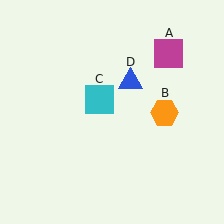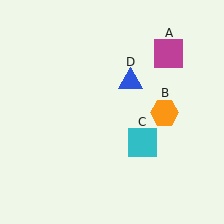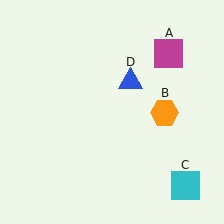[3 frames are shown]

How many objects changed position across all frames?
1 object changed position: cyan square (object C).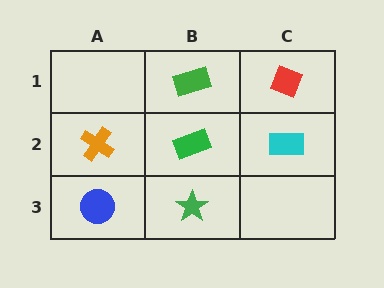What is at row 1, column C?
A red diamond.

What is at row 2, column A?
An orange cross.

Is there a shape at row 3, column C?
No, that cell is empty.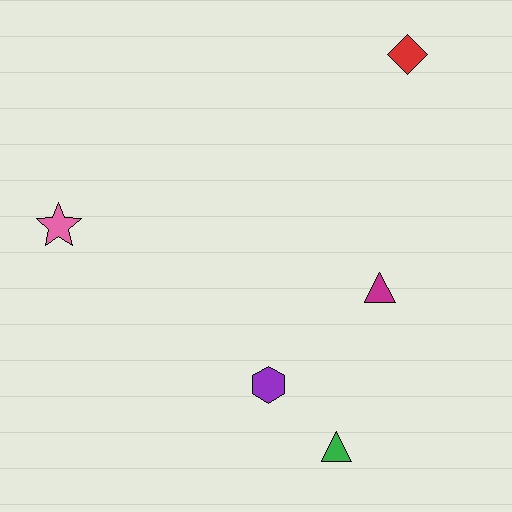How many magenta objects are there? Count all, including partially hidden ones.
There is 1 magenta object.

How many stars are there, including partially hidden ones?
There is 1 star.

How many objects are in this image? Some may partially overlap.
There are 5 objects.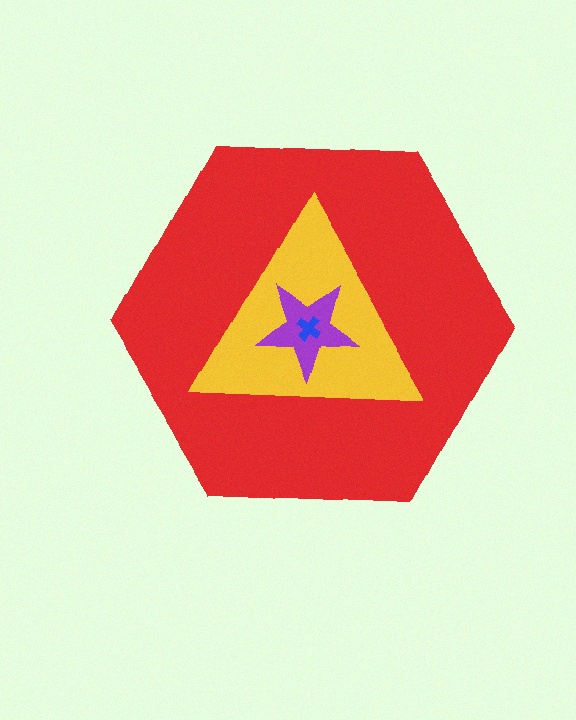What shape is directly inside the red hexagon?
The yellow triangle.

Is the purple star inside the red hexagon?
Yes.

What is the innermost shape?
The blue cross.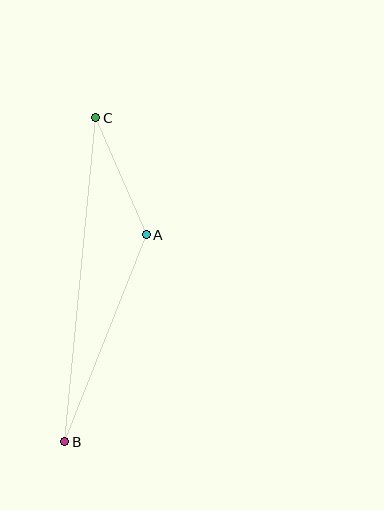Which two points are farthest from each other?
Points B and C are farthest from each other.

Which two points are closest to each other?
Points A and C are closest to each other.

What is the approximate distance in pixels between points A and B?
The distance between A and B is approximately 223 pixels.